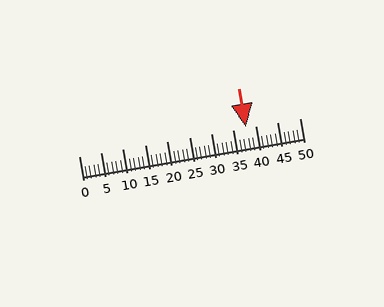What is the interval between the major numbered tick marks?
The major tick marks are spaced 5 units apart.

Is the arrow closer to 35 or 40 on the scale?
The arrow is closer to 40.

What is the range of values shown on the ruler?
The ruler shows values from 0 to 50.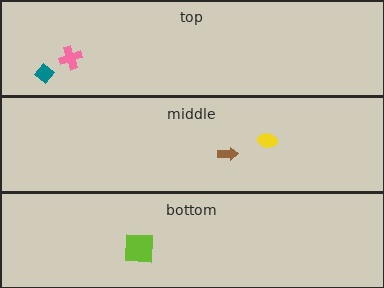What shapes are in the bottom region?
The lime square.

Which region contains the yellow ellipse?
The middle region.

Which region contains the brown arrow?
The middle region.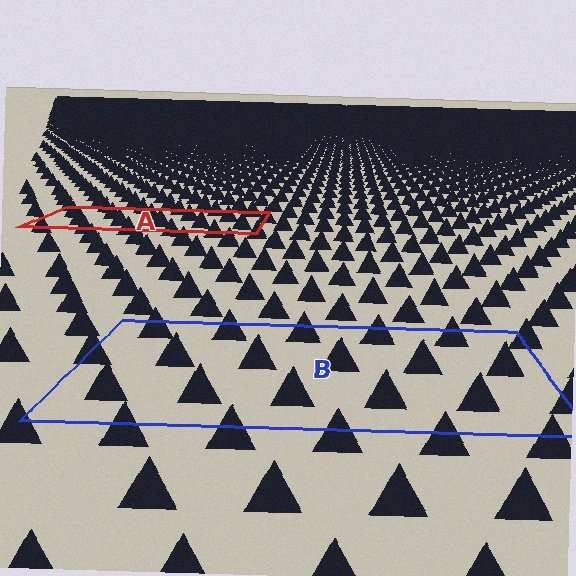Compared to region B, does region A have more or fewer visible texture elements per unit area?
Region A has more texture elements per unit area — they are packed more densely because it is farther away.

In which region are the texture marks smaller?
The texture marks are smaller in region A, because it is farther away.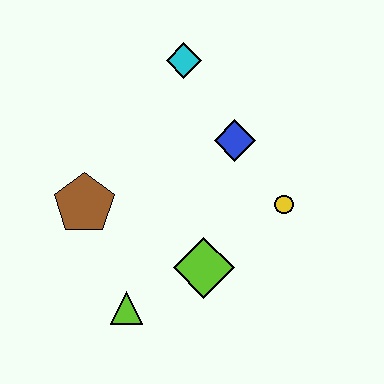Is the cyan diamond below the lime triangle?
No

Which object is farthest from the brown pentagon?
The yellow circle is farthest from the brown pentagon.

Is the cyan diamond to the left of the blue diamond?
Yes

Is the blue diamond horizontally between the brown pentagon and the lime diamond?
No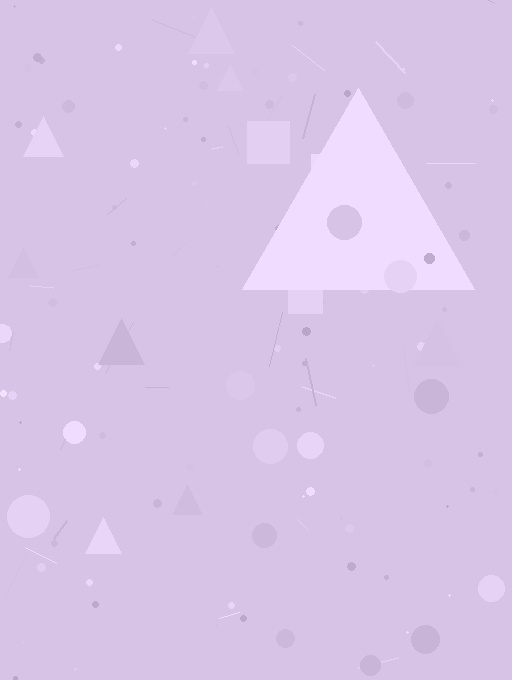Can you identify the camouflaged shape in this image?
The camouflaged shape is a triangle.